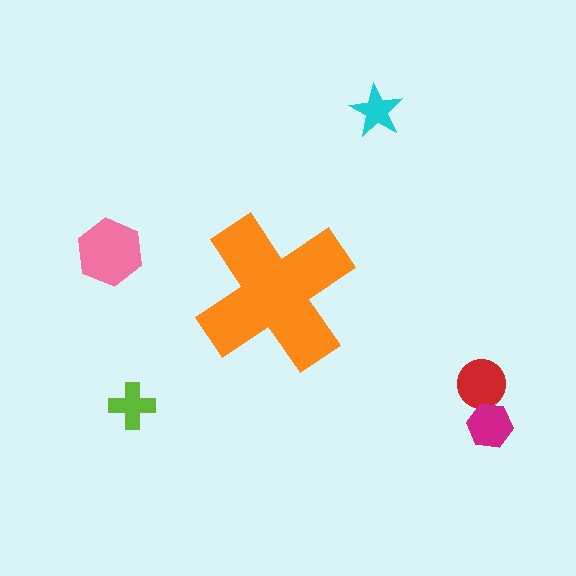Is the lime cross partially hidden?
No, the lime cross is fully visible.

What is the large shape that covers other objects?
An orange cross.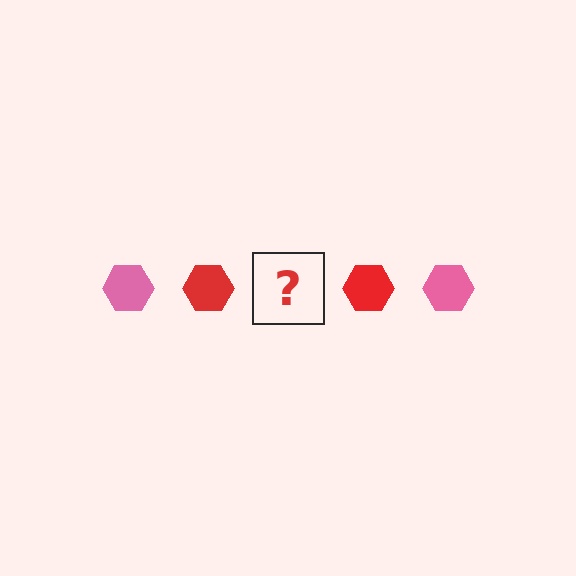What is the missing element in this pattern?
The missing element is a pink hexagon.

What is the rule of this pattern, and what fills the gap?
The rule is that the pattern cycles through pink, red hexagons. The gap should be filled with a pink hexagon.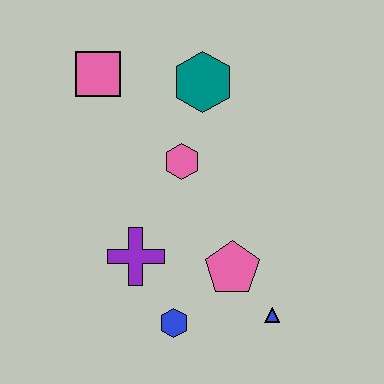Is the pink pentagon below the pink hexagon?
Yes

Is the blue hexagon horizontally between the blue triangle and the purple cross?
Yes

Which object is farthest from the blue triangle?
The pink square is farthest from the blue triangle.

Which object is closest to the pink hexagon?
The teal hexagon is closest to the pink hexagon.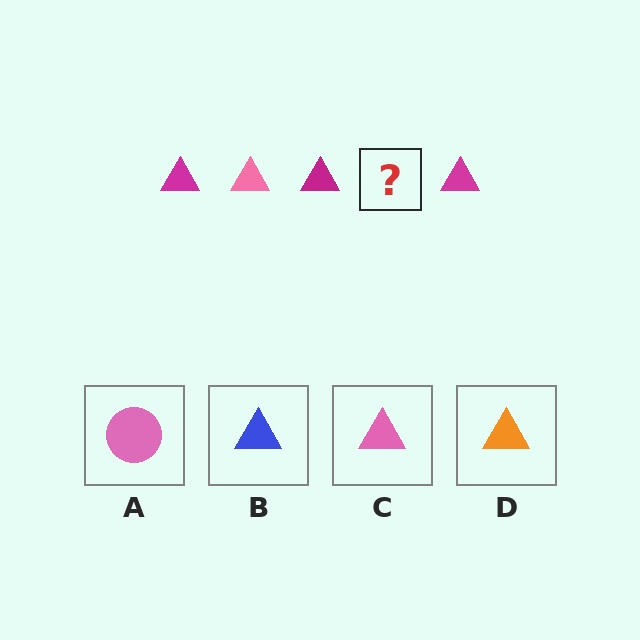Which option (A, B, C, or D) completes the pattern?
C.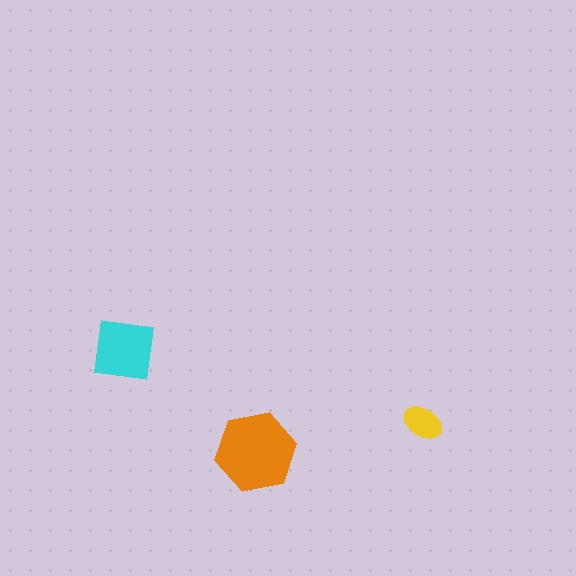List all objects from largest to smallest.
The orange hexagon, the cyan square, the yellow ellipse.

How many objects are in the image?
There are 3 objects in the image.